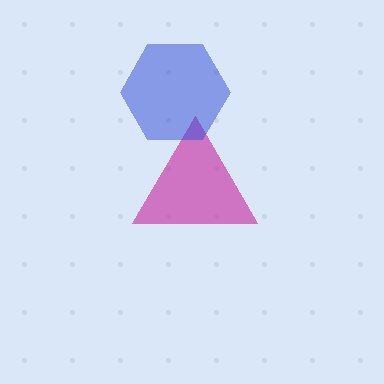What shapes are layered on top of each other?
The layered shapes are: a magenta triangle, a blue hexagon.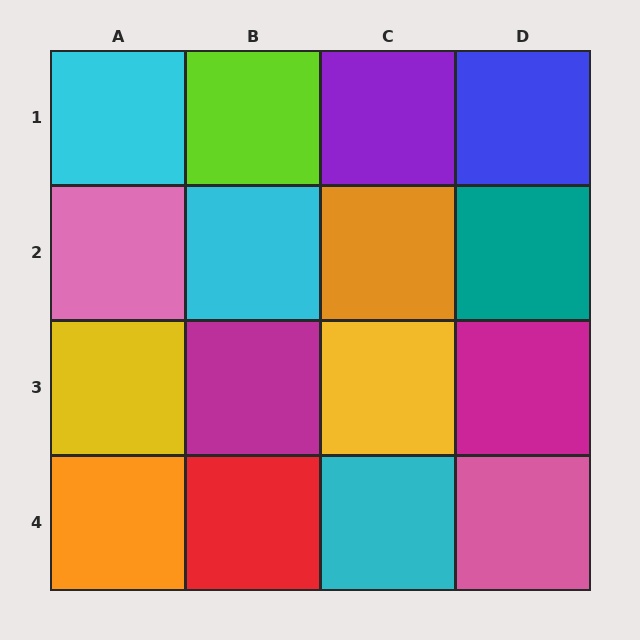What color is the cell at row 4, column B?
Red.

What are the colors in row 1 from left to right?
Cyan, lime, purple, blue.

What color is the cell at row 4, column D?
Pink.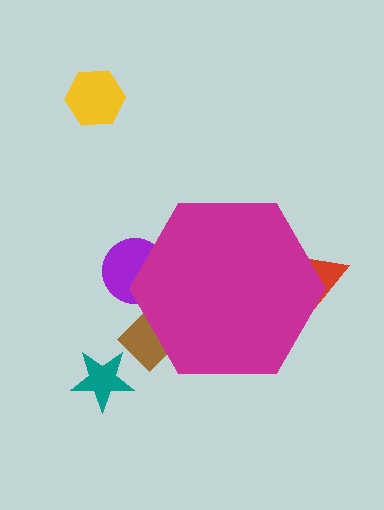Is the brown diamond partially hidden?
Yes, the brown diamond is partially hidden behind the magenta hexagon.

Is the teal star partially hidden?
No, the teal star is fully visible.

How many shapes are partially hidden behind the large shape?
3 shapes are partially hidden.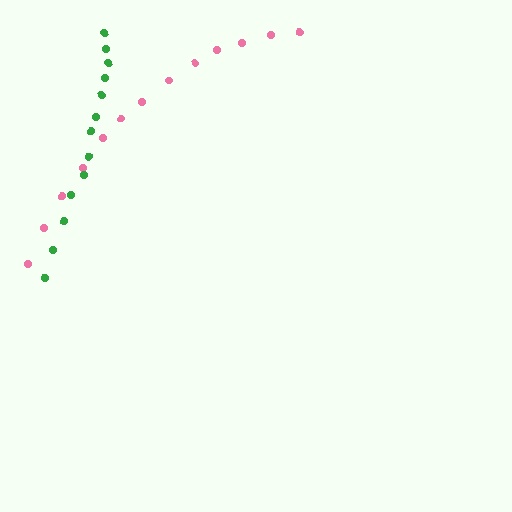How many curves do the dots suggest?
There are 2 distinct paths.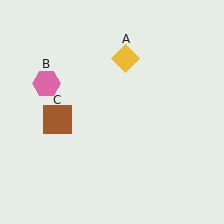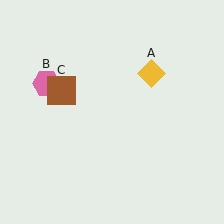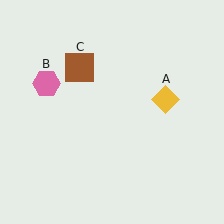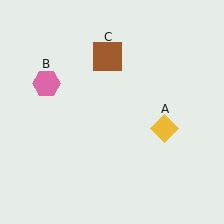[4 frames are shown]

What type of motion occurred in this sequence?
The yellow diamond (object A), brown square (object C) rotated clockwise around the center of the scene.